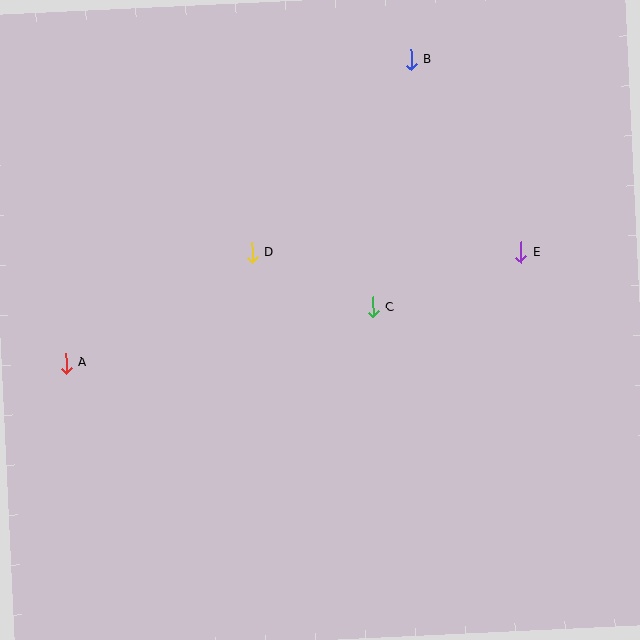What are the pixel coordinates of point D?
Point D is at (252, 253).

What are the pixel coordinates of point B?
Point B is at (411, 60).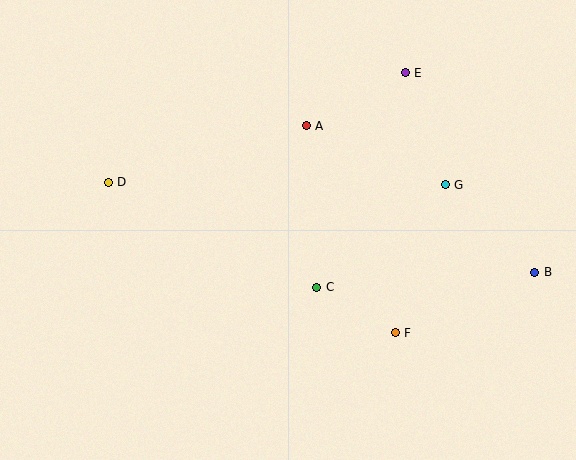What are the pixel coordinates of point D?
Point D is at (108, 182).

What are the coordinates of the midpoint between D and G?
The midpoint between D and G is at (277, 183).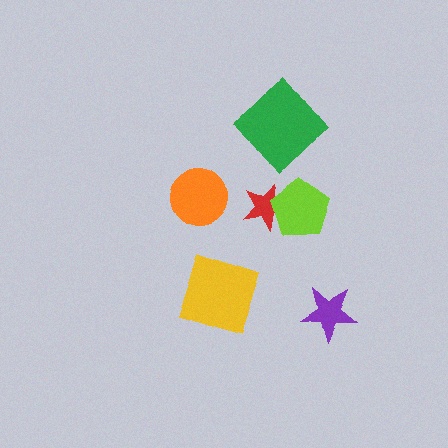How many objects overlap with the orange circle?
0 objects overlap with the orange circle.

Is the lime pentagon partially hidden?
No, no other shape covers it.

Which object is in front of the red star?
The lime pentagon is in front of the red star.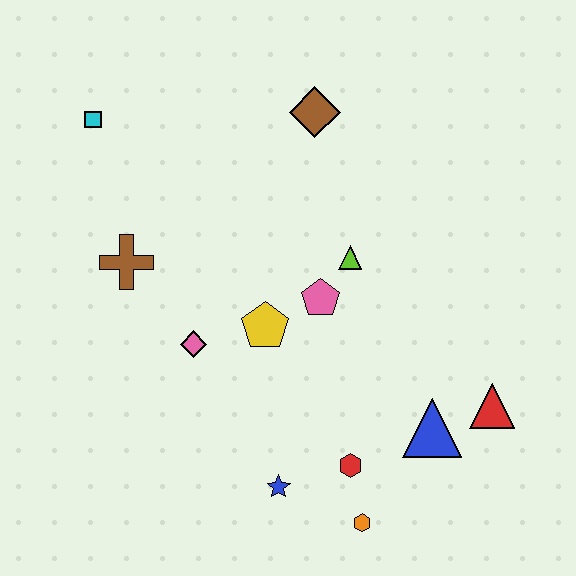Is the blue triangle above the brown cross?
No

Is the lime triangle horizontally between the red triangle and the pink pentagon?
Yes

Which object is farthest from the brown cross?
The red triangle is farthest from the brown cross.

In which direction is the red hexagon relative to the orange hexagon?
The red hexagon is above the orange hexagon.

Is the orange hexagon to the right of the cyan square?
Yes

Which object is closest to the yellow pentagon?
The pink pentagon is closest to the yellow pentagon.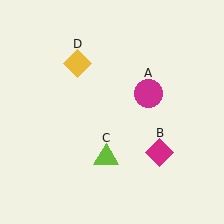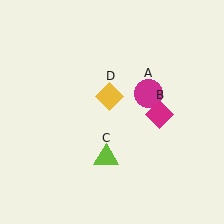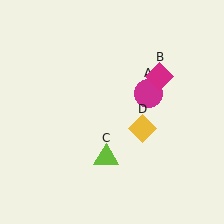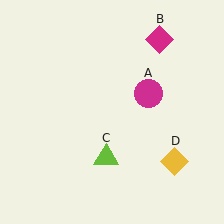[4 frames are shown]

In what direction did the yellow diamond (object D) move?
The yellow diamond (object D) moved down and to the right.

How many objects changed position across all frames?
2 objects changed position: magenta diamond (object B), yellow diamond (object D).